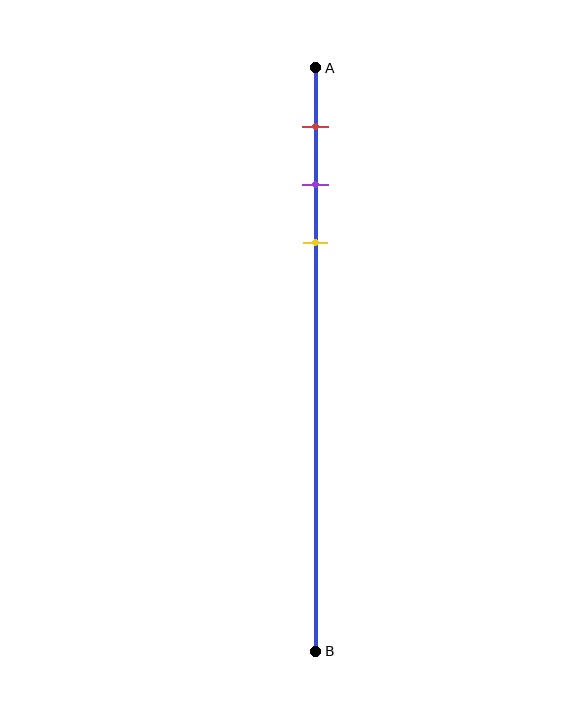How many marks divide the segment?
There are 3 marks dividing the segment.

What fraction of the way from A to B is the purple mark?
The purple mark is approximately 20% (0.2) of the way from A to B.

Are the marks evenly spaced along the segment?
Yes, the marks are approximately evenly spaced.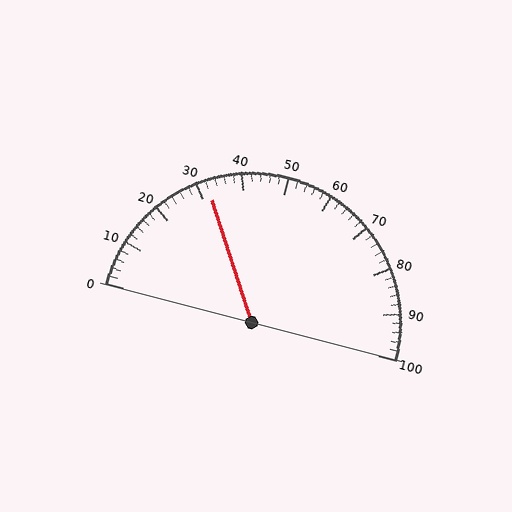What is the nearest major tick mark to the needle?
The nearest major tick mark is 30.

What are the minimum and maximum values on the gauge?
The gauge ranges from 0 to 100.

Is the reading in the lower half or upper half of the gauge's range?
The reading is in the lower half of the range (0 to 100).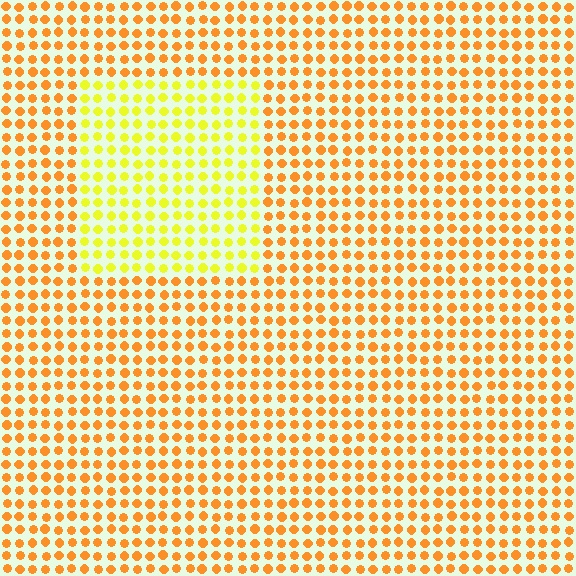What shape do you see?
I see a rectangle.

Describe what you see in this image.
The image is filled with small orange elements in a uniform arrangement. A rectangle-shaped region is visible where the elements are tinted to a slightly different hue, forming a subtle color boundary.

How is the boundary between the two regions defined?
The boundary is defined purely by a slight shift in hue (about 35 degrees). Spacing, size, and orientation are identical on both sides.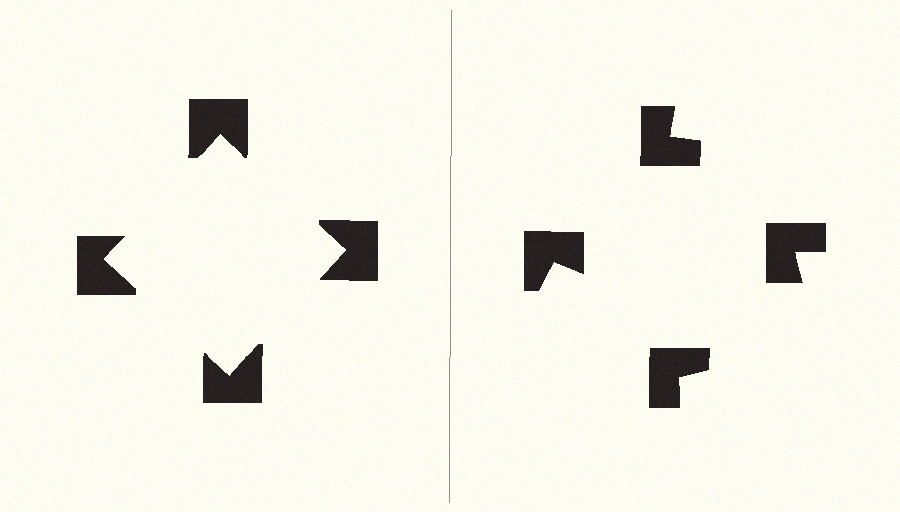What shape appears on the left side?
An illusory square.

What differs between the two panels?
The notched squares are positioned identically on both sides; only the wedge orientations differ. On the left they align to a square; on the right they are misaligned.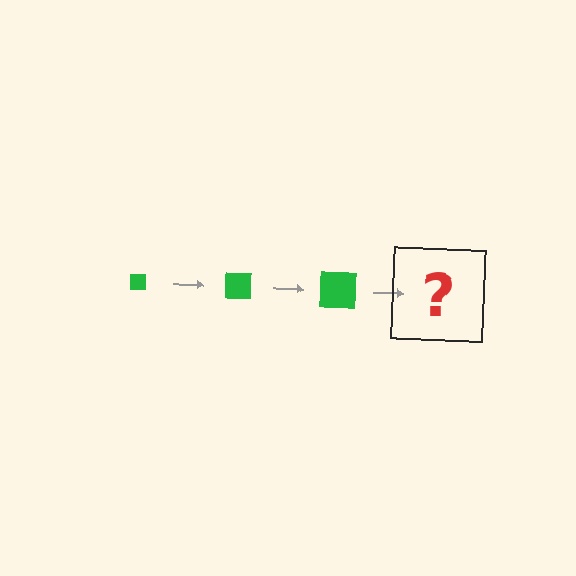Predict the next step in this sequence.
The next step is a green square, larger than the previous one.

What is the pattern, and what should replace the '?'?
The pattern is that the square gets progressively larger each step. The '?' should be a green square, larger than the previous one.